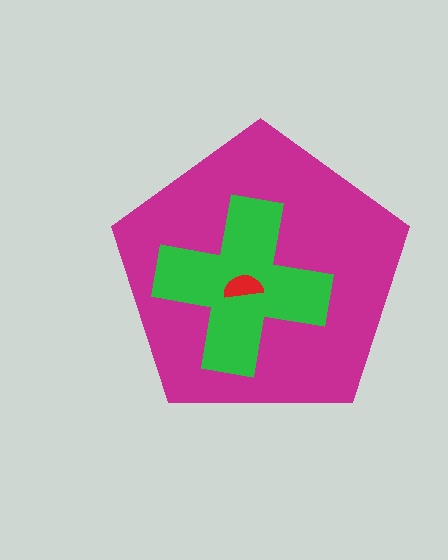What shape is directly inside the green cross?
The red semicircle.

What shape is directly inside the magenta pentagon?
The green cross.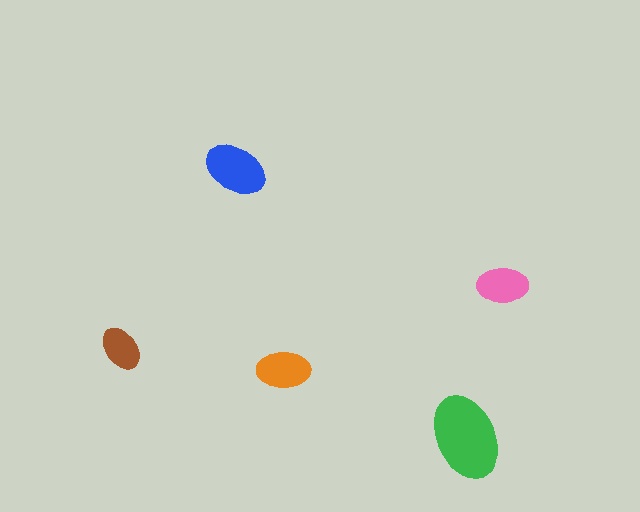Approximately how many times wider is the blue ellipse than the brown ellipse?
About 1.5 times wider.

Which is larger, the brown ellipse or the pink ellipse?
The pink one.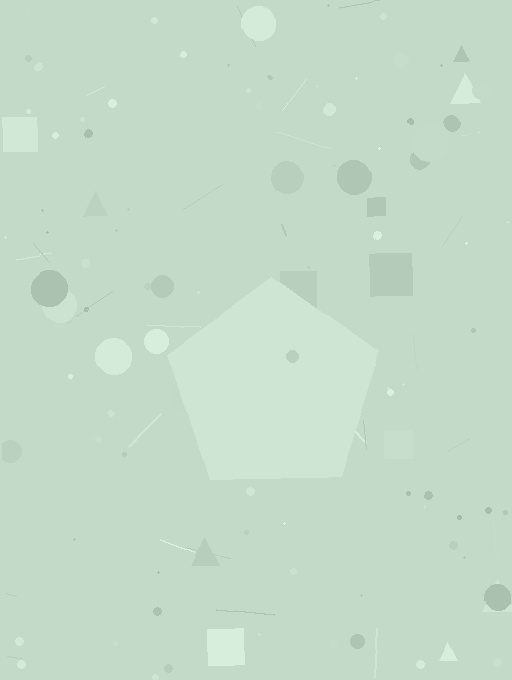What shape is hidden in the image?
A pentagon is hidden in the image.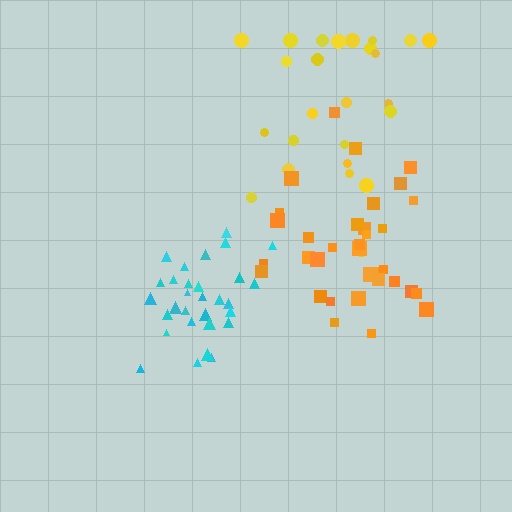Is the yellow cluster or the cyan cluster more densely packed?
Cyan.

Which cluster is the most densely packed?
Cyan.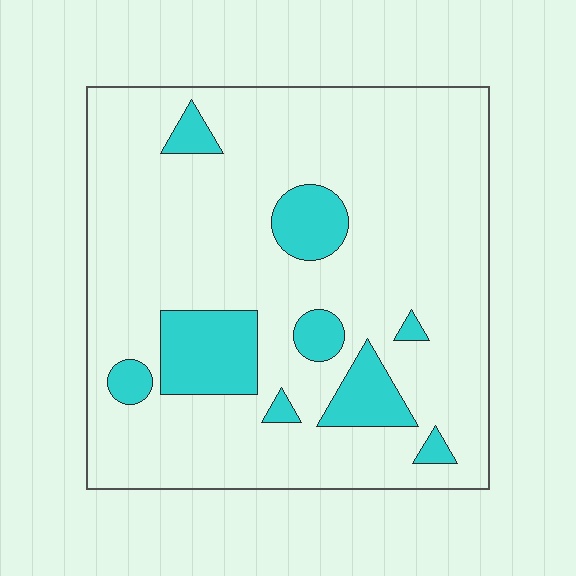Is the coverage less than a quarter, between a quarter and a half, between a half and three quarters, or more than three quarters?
Less than a quarter.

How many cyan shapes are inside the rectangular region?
9.